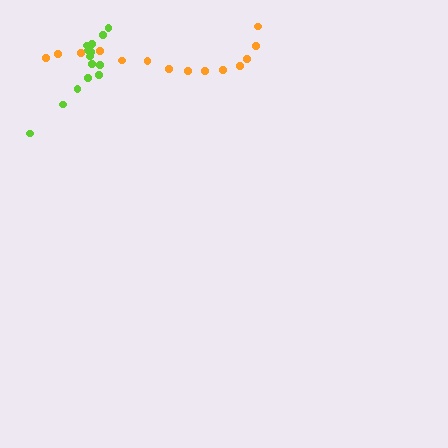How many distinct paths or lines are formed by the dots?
There are 2 distinct paths.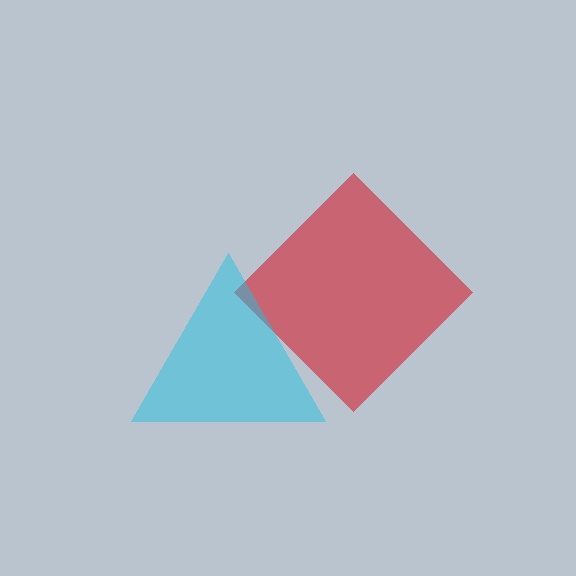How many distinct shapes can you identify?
There are 2 distinct shapes: a red diamond, a cyan triangle.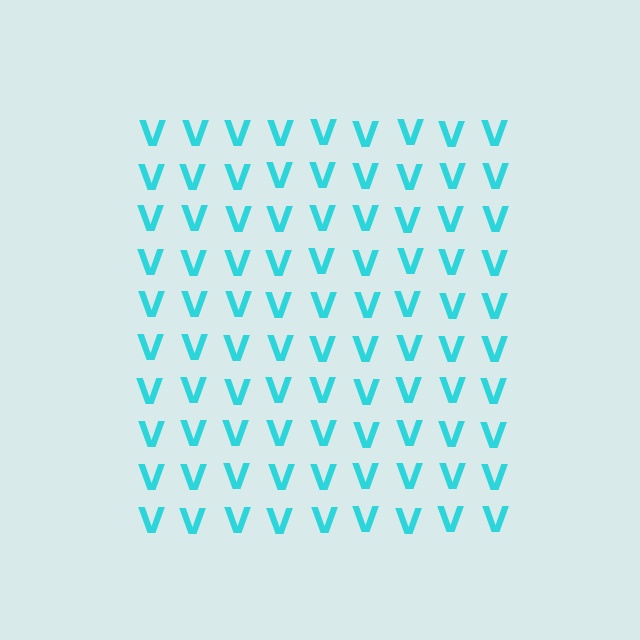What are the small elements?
The small elements are letter V's.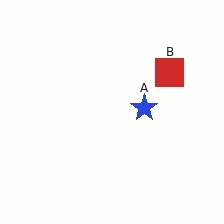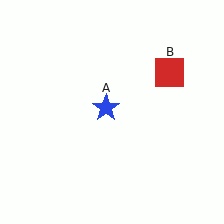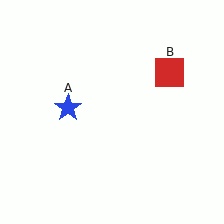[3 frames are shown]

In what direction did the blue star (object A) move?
The blue star (object A) moved left.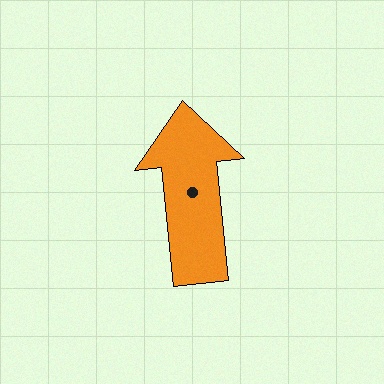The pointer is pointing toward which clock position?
Roughly 12 o'clock.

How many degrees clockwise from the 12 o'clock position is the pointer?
Approximately 354 degrees.